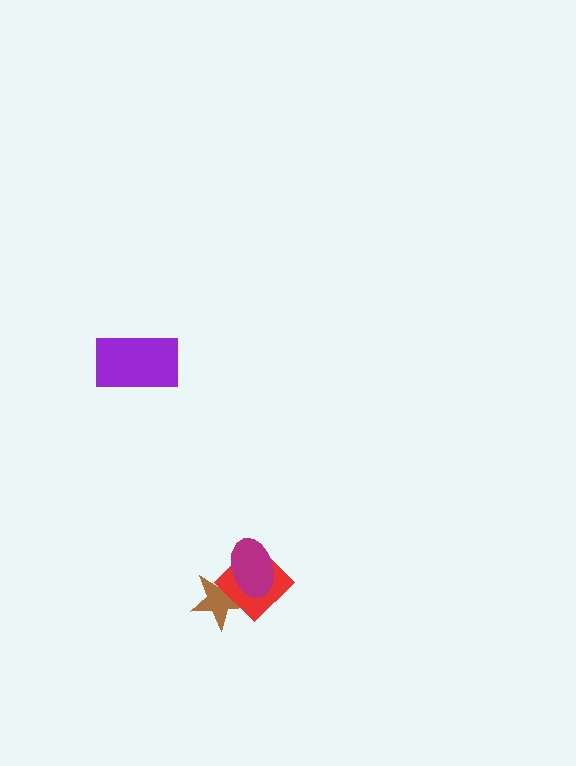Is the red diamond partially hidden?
Yes, it is partially covered by another shape.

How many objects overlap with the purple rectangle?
0 objects overlap with the purple rectangle.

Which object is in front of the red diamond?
The magenta ellipse is in front of the red diamond.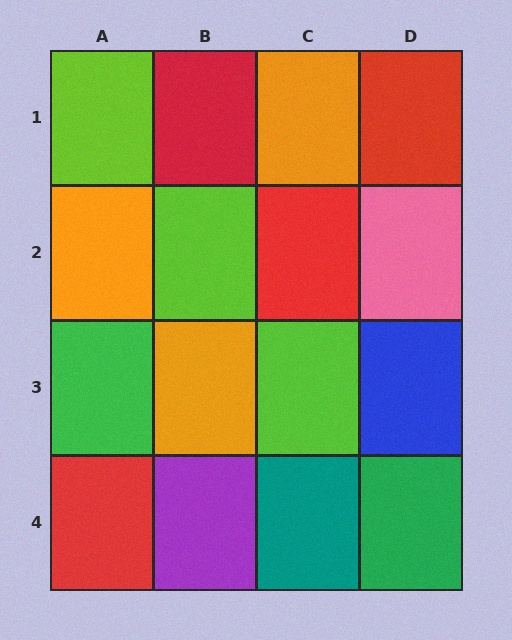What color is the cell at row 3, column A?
Green.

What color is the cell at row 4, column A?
Red.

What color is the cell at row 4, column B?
Purple.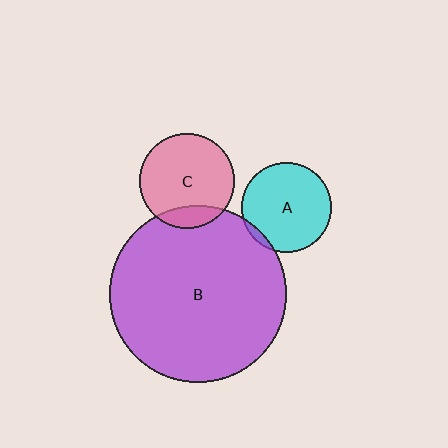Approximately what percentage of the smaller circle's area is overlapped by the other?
Approximately 5%.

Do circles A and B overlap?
Yes.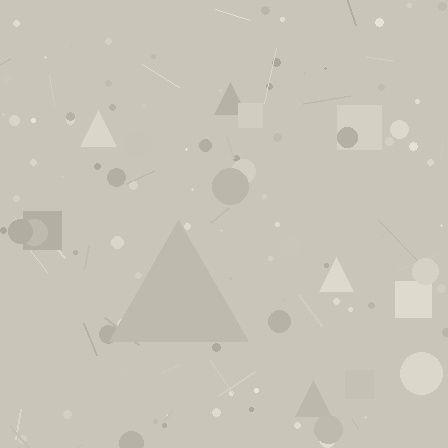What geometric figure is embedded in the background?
A triangle is embedded in the background.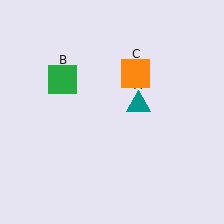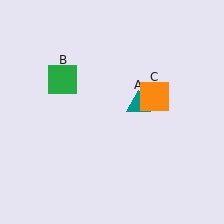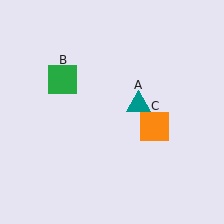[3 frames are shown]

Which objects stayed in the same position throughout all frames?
Teal triangle (object A) and green square (object B) remained stationary.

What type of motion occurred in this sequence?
The orange square (object C) rotated clockwise around the center of the scene.